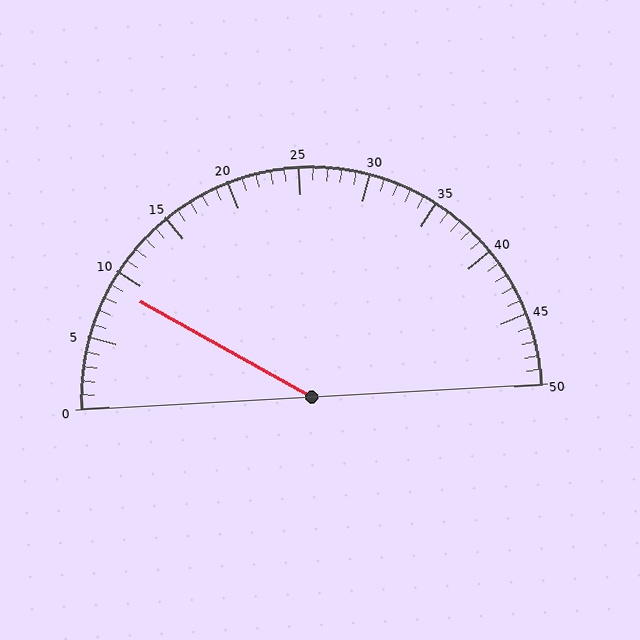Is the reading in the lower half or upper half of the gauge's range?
The reading is in the lower half of the range (0 to 50).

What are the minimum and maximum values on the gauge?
The gauge ranges from 0 to 50.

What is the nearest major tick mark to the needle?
The nearest major tick mark is 10.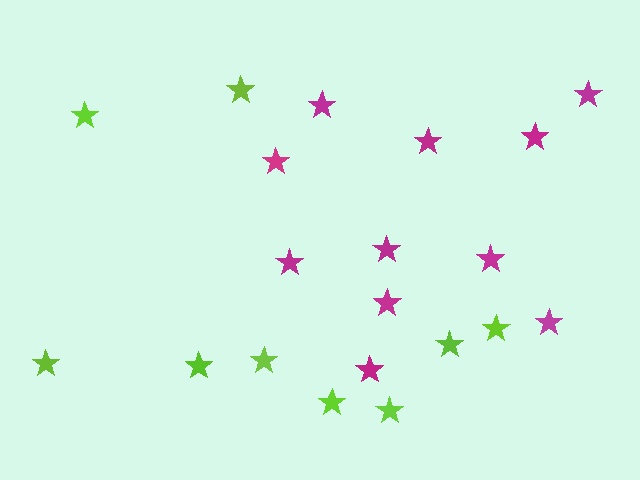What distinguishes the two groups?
There are 2 groups: one group of magenta stars (11) and one group of lime stars (9).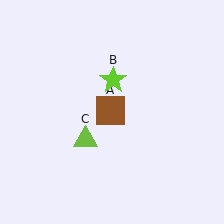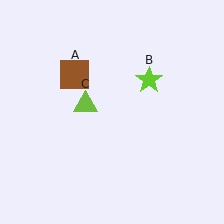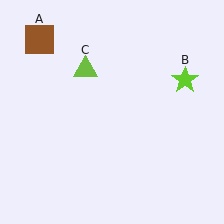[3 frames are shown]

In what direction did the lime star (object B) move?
The lime star (object B) moved right.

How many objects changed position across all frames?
3 objects changed position: brown square (object A), lime star (object B), lime triangle (object C).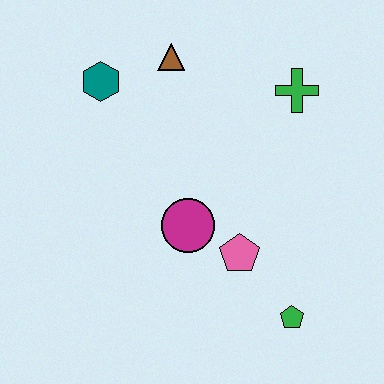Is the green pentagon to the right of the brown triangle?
Yes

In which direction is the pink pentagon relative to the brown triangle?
The pink pentagon is below the brown triangle.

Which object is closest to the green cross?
The brown triangle is closest to the green cross.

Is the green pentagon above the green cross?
No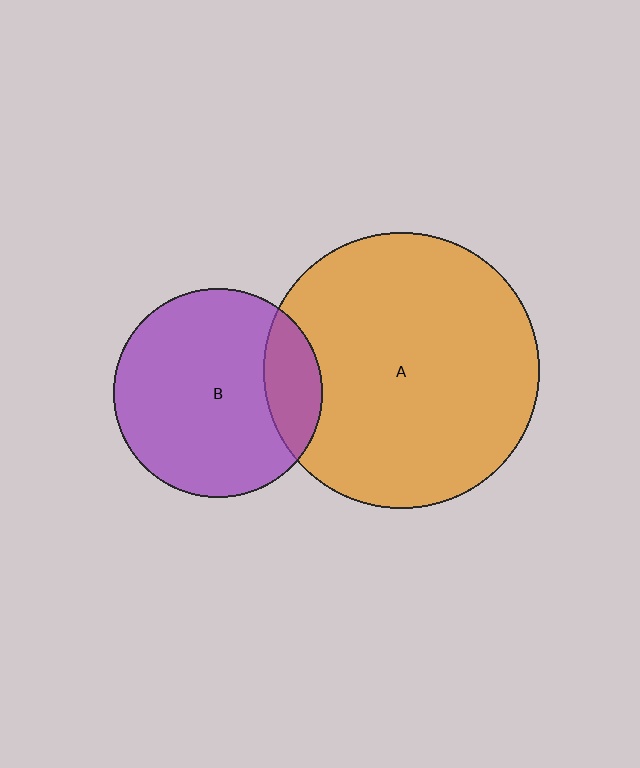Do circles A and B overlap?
Yes.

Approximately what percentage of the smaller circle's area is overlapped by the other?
Approximately 20%.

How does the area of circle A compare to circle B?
Approximately 1.7 times.